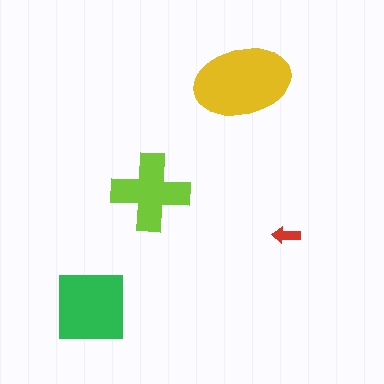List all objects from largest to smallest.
The yellow ellipse, the green square, the lime cross, the red arrow.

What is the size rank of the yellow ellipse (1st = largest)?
1st.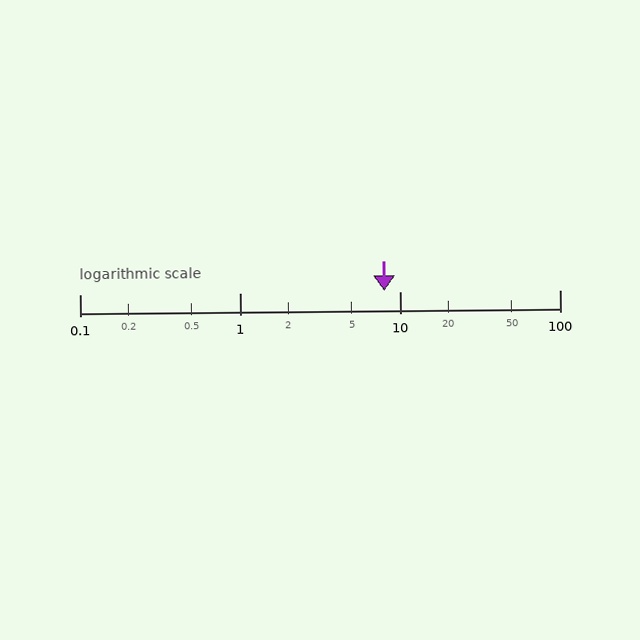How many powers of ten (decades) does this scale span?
The scale spans 3 decades, from 0.1 to 100.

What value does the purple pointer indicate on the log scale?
The pointer indicates approximately 8.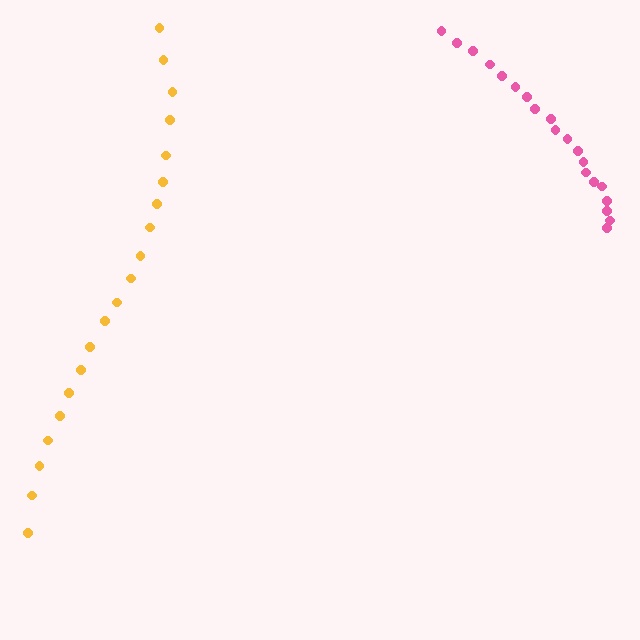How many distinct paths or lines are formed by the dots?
There are 2 distinct paths.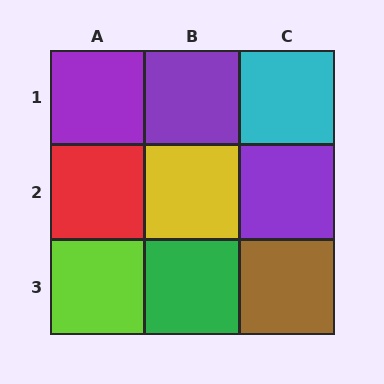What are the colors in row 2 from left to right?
Red, yellow, purple.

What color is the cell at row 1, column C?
Cyan.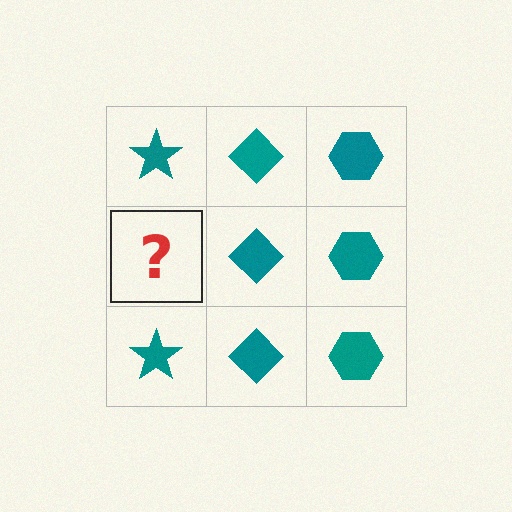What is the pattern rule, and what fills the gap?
The rule is that each column has a consistent shape. The gap should be filled with a teal star.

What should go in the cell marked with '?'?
The missing cell should contain a teal star.